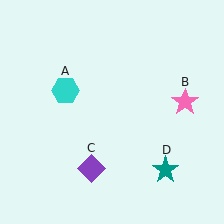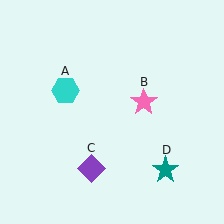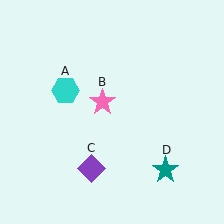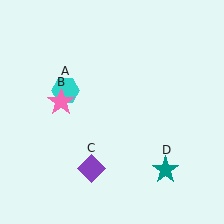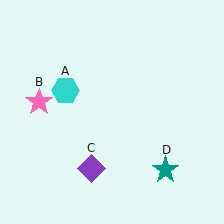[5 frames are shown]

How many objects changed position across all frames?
1 object changed position: pink star (object B).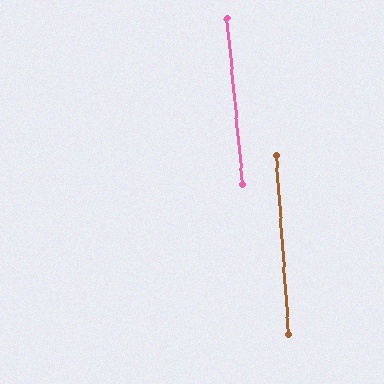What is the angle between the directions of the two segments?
Approximately 1 degree.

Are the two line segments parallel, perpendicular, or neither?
Parallel — their directions differ by only 1.2°.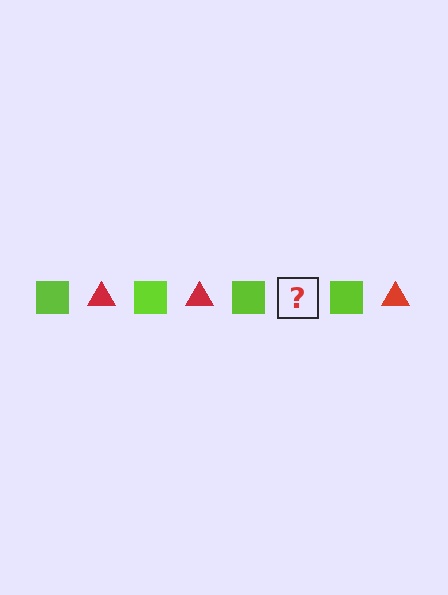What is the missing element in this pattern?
The missing element is a red triangle.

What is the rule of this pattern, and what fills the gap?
The rule is that the pattern alternates between lime square and red triangle. The gap should be filled with a red triangle.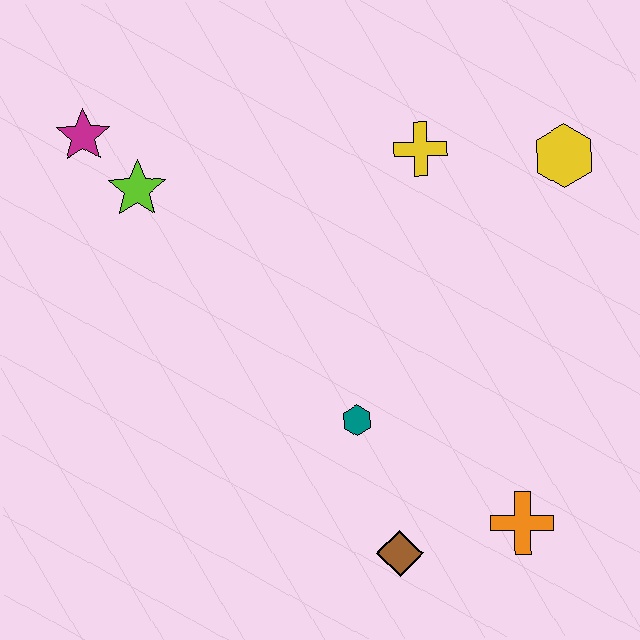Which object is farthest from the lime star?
The orange cross is farthest from the lime star.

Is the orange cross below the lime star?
Yes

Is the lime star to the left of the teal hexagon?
Yes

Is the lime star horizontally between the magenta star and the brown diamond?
Yes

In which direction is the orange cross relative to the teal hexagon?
The orange cross is to the right of the teal hexagon.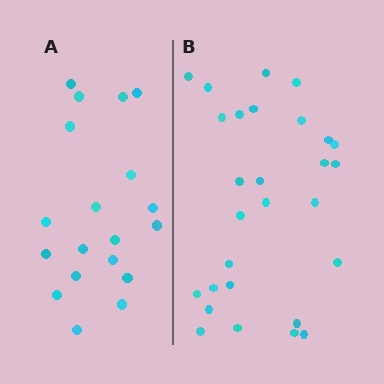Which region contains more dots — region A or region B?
Region B (the right region) has more dots.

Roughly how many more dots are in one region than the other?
Region B has roughly 8 or so more dots than region A.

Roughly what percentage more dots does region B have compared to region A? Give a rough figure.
About 45% more.